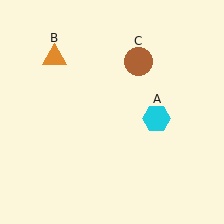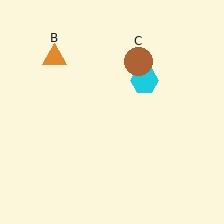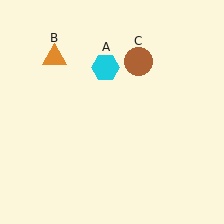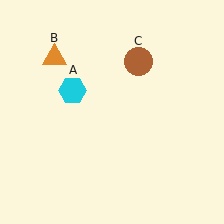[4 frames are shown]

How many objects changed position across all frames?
1 object changed position: cyan hexagon (object A).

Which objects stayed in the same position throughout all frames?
Orange triangle (object B) and brown circle (object C) remained stationary.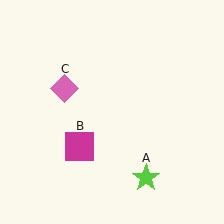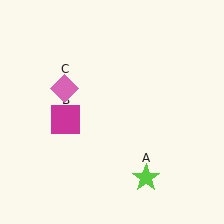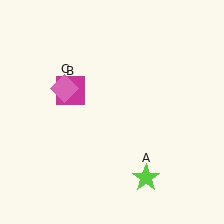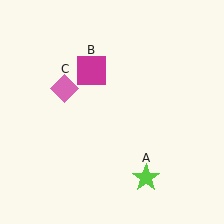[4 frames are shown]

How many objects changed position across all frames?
1 object changed position: magenta square (object B).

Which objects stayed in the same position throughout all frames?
Lime star (object A) and pink diamond (object C) remained stationary.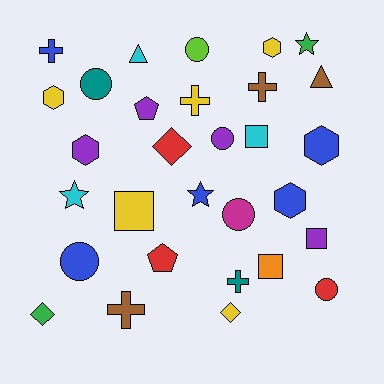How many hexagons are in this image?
There are 5 hexagons.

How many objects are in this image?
There are 30 objects.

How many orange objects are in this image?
There is 1 orange object.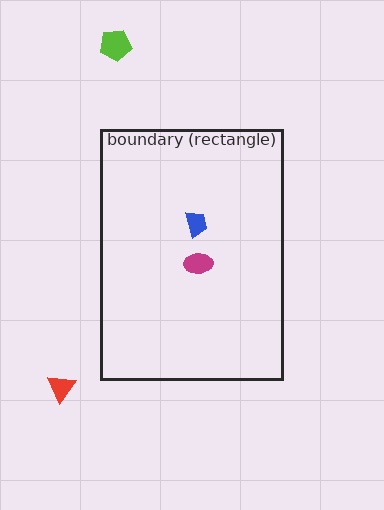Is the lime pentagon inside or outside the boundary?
Outside.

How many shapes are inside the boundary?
2 inside, 2 outside.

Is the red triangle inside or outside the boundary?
Outside.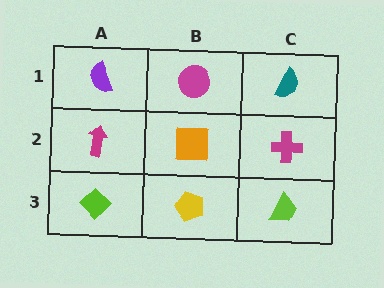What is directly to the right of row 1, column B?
A teal semicircle.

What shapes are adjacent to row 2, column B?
A magenta circle (row 1, column B), a yellow pentagon (row 3, column B), a magenta arrow (row 2, column A), a magenta cross (row 2, column C).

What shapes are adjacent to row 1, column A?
A magenta arrow (row 2, column A), a magenta circle (row 1, column B).